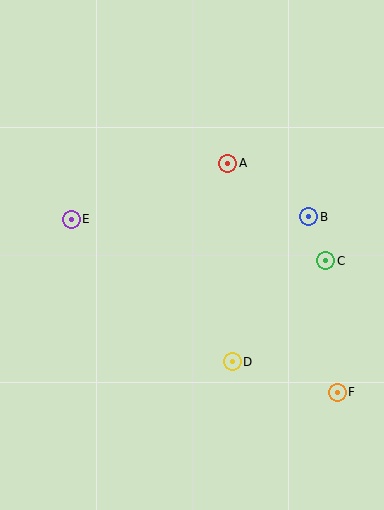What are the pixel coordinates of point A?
Point A is at (228, 163).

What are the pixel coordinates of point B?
Point B is at (309, 217).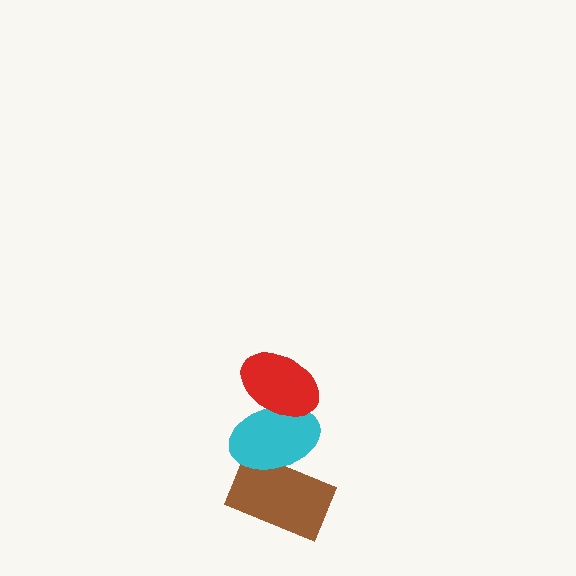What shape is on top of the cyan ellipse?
The red ellipse is on top of the cyan ellipse.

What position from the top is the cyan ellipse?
The cyan ellipse is 2nd from the top.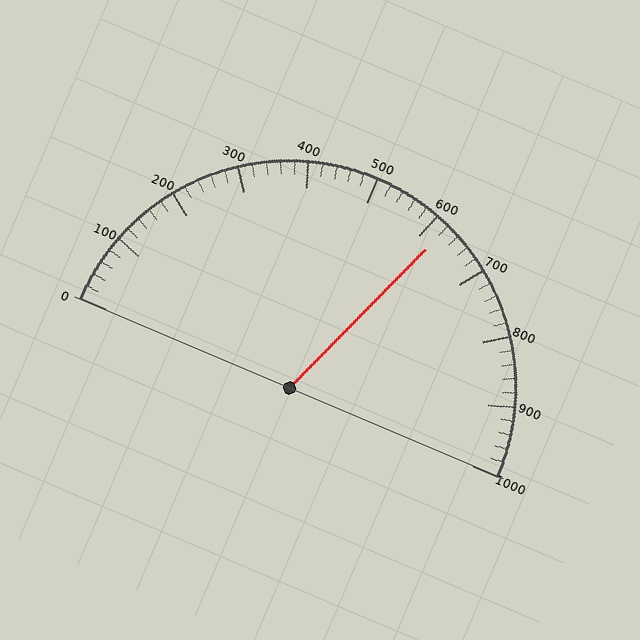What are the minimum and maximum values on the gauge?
The gauge ranges from 0 to 1000.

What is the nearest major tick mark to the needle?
The nearest major tick mark is 600.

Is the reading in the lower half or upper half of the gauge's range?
The reading is in the upper half of the range (0 to 1000).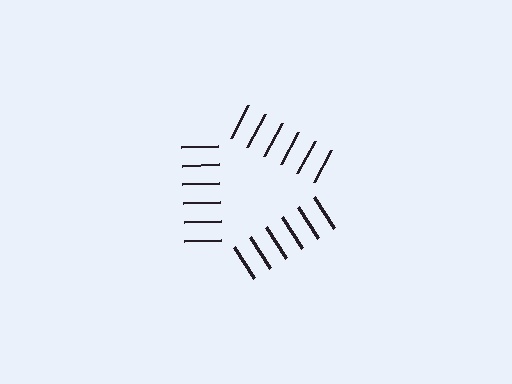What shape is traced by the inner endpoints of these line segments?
An illusory triangle — the line segments terminate on its edges but no continuous stroke is drawn.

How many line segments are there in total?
18 — 6 along each of the 3 edges.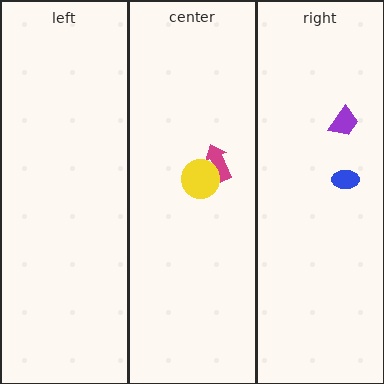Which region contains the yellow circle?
The center region.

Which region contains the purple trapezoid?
The right region.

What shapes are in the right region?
The purple trapezoid, the blue ellipse.